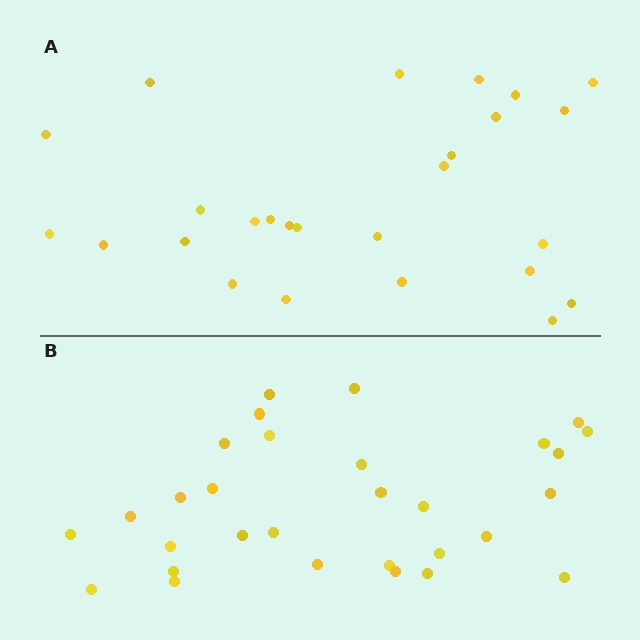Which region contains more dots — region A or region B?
Region B (the bottom region) has more dots.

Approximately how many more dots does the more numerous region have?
Region B has about 4 more dots than region A.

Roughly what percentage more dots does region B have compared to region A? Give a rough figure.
About 15% more.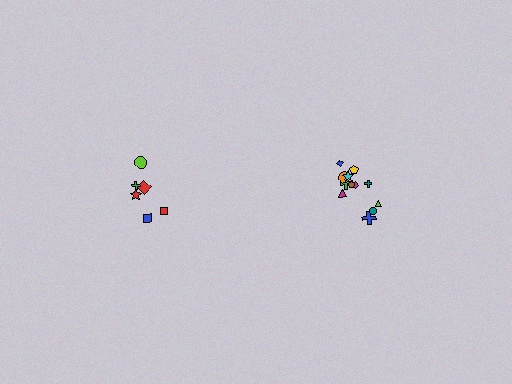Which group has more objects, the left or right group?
The right group.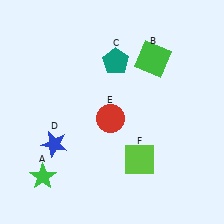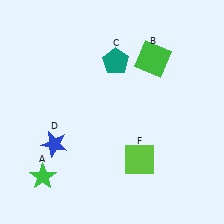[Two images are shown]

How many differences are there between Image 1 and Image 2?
There is 1 difference between the two images.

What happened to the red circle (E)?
The red circle (E) was removed in Image 2. It was in the bottom-left area of Image 1.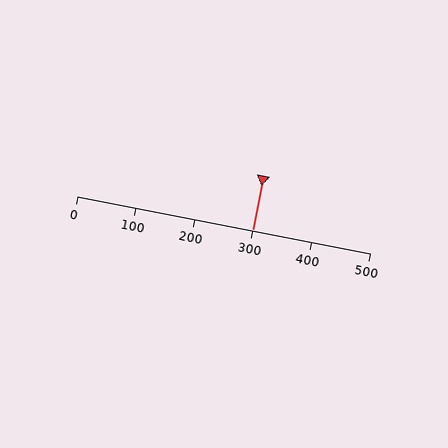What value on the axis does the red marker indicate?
The marker indicates approximately 300.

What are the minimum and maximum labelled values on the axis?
The axis runs from 0 to 500.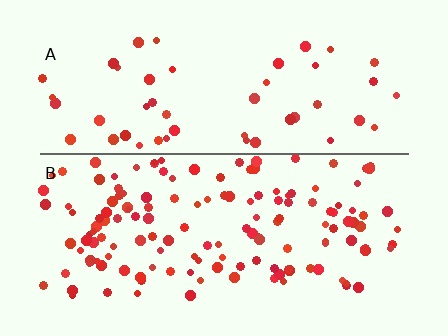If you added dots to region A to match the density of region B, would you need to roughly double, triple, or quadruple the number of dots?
Approximately triple.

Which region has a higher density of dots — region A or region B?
B (the bottom).